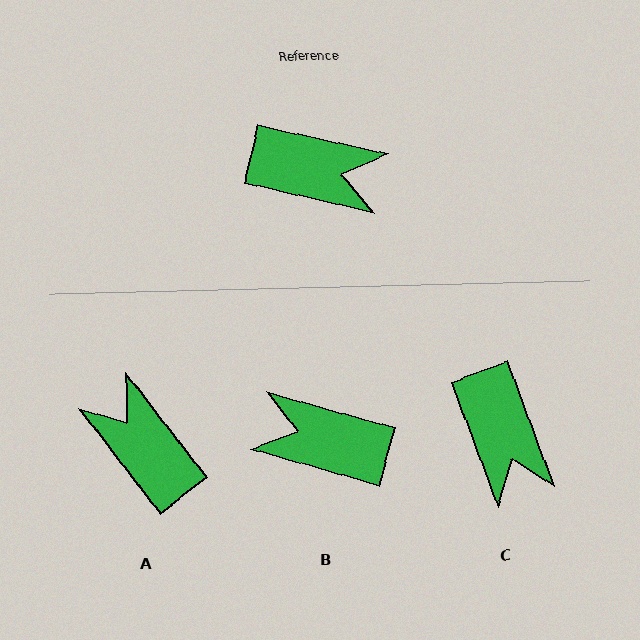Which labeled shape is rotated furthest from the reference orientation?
B, about 177 degrees away.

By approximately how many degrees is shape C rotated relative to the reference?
Approximately 57 degrees clockwise.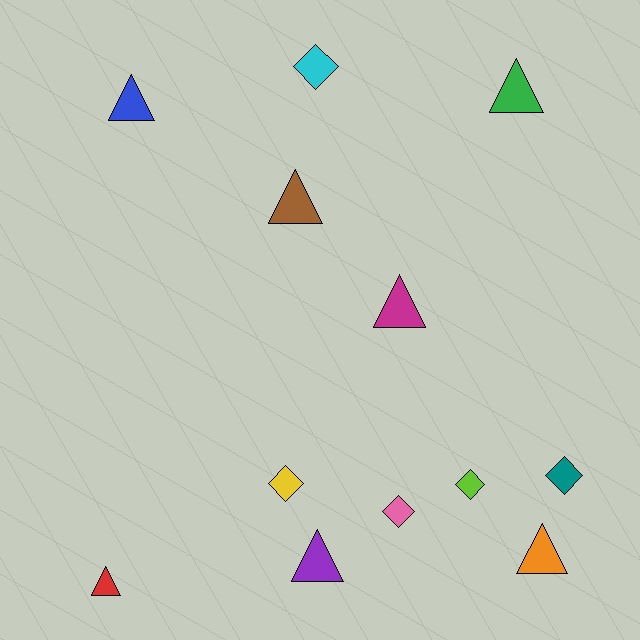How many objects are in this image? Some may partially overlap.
There are 12 objects.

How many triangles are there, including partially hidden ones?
There are 7 triangles.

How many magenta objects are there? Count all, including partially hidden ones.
There is 1 magenta object.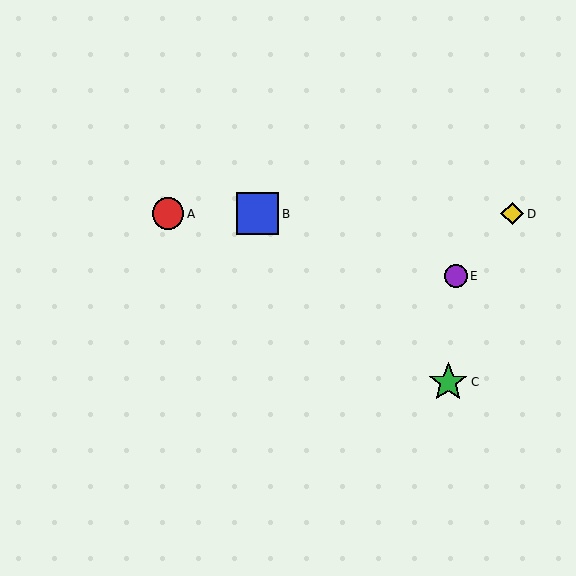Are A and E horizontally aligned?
No, A is at y≈214 and E is at y≈276.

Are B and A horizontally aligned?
Yes, both are at y≈214.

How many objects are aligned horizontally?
3 objects (A, B, D) are aligned horizontally.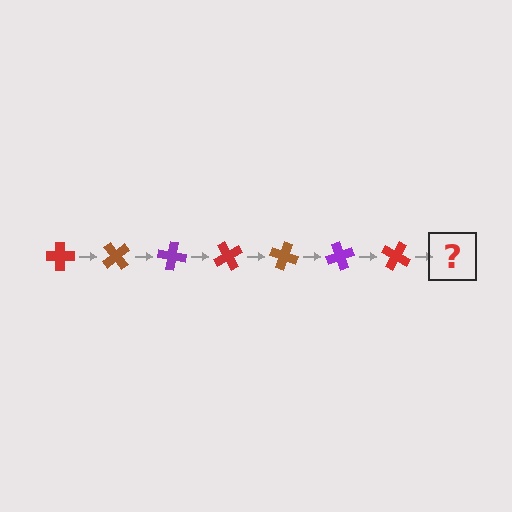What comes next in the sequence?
The next element should be a brown cross, rotated 350 degrees from the start.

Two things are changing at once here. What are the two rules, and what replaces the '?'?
The two rules are that it rotates 50 degrees each step and the color cycles through red, brown, and purple. The '?' should be a brown cross, rotated 350 degrees from the start.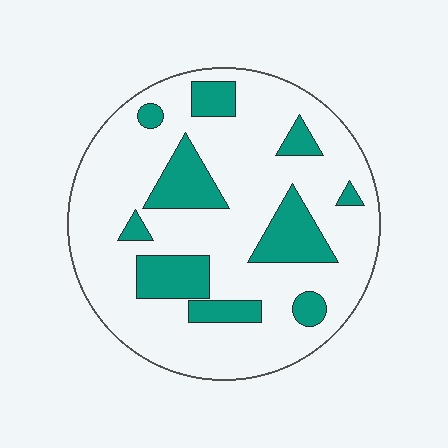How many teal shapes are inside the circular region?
10.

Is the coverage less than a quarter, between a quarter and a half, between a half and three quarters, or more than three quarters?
Less than a quarter.